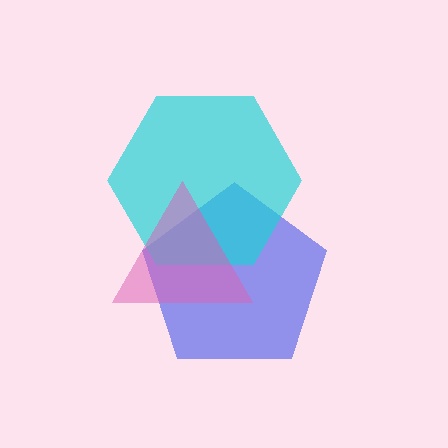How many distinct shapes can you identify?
There are 3 distinct shapes: a blue pentagon, a cyan hexagon, a pink triangle.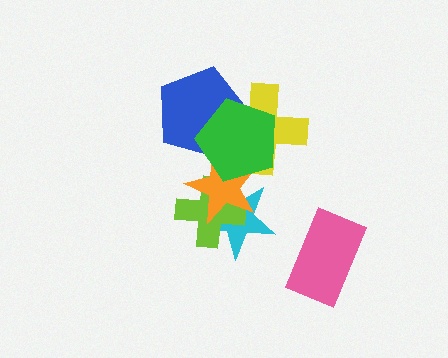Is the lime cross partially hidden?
Yes, it is partially covered by another shape.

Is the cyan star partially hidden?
Yes, it is partially covered by another shape.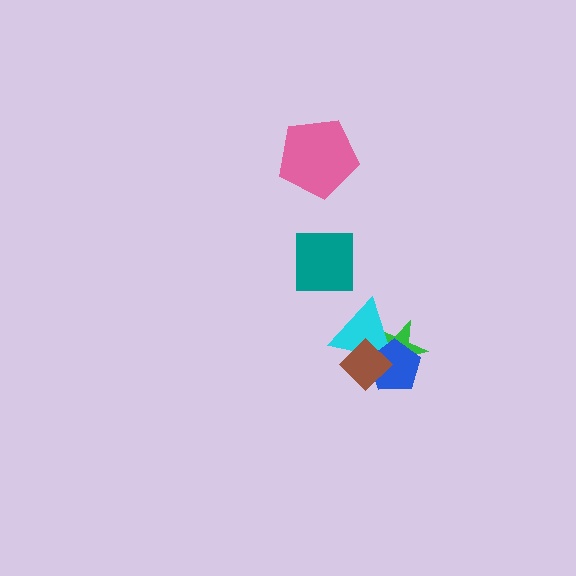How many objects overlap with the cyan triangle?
3 objects overlap with the cyan triangle.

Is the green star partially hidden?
Yes, it is partially covered by another shape.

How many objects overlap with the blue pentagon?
3 objects overlap with the blue pentagon.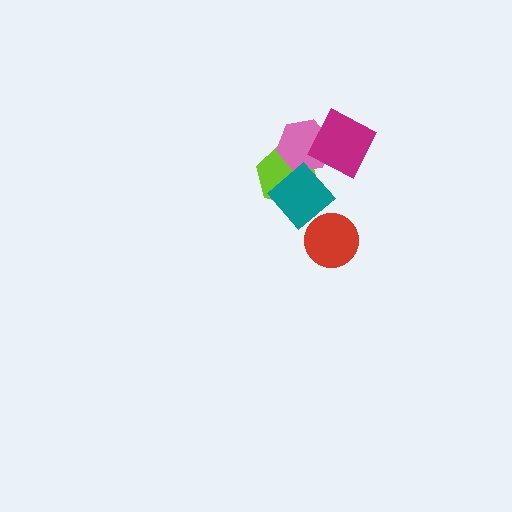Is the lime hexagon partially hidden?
Yes, it is partially covered by another shape.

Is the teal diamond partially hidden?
Yes, it is partially covered by another shape.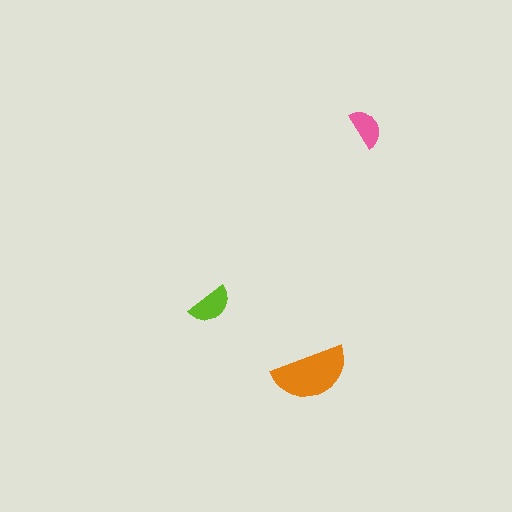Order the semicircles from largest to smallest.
the orange one, the lime one, the pink one.